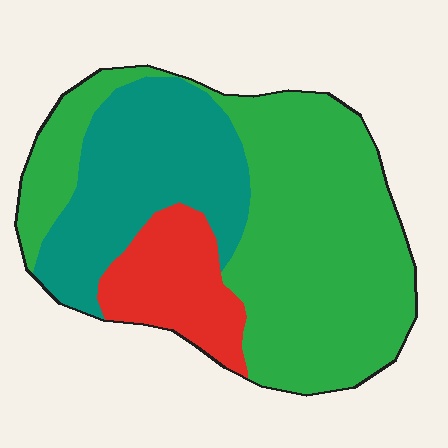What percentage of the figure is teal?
Teal takes up between a quarter and a half of the figure.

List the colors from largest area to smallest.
From largest to smallest: green, teal, red.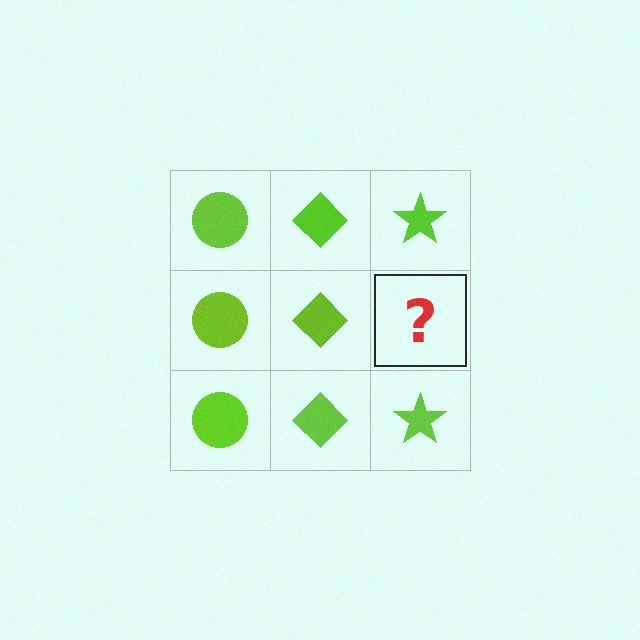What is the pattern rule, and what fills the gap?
The rule is that each column has a consistent shape. The gap should be filled with a lime star.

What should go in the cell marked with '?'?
The missing cell should contain a lime star.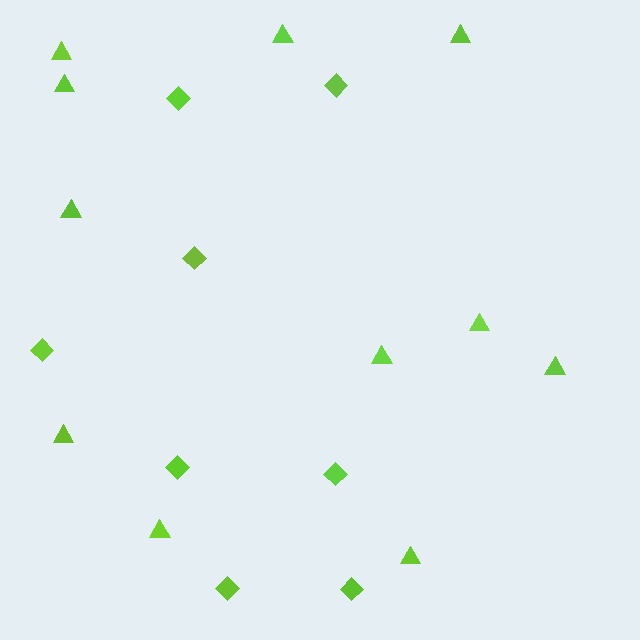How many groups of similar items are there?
There are 2 groups: one group of triangles (11) and one group of diamonds (8).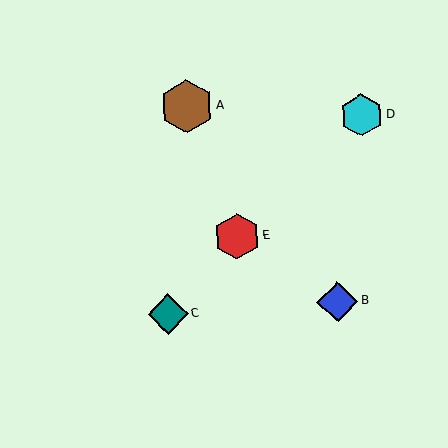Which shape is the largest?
The brown hexagon (labeled A) is the largest.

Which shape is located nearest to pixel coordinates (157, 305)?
The teal diamond (labeled C) at (168, 314) is nearest to that location.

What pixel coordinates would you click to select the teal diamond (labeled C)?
Click at (168, 314) to select the teal diamond C.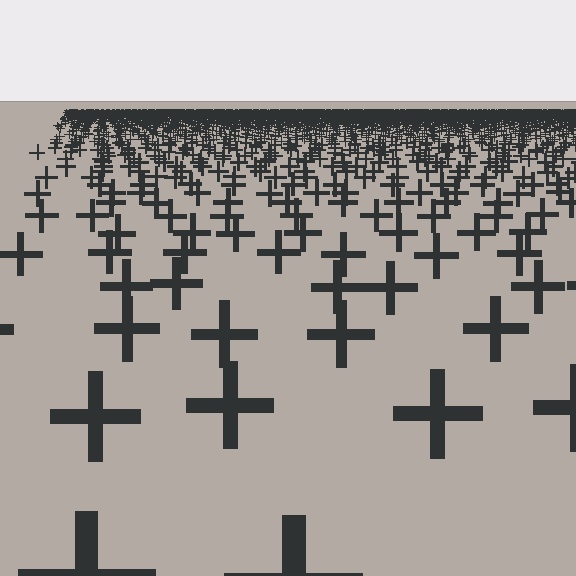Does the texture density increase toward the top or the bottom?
Density increases toward the top.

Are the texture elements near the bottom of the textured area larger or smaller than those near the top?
Larger. Near the bottom, elements are closer to the viewer and appear at a bigger on-screen size.